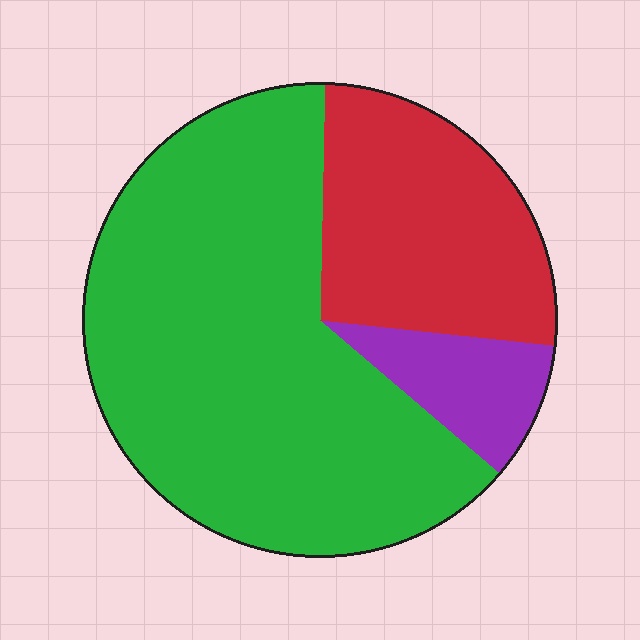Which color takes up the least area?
Purple, at roughly 10%.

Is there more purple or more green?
Green.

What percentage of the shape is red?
Red takes up about one quarter (1/4) of the shape.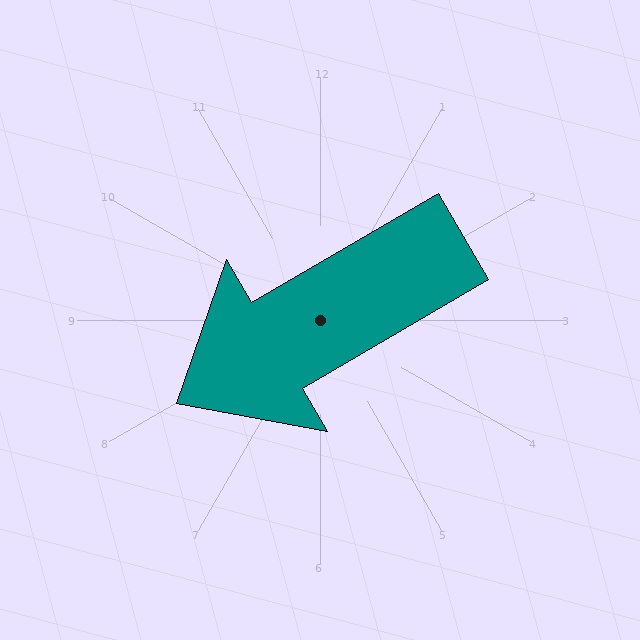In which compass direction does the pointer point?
Southwest.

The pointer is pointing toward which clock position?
Roughly 8 o'clock.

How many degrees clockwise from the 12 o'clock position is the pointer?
Approximately 240 degrees.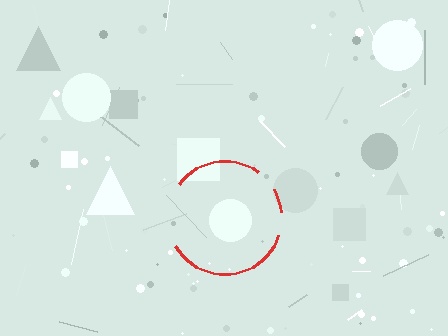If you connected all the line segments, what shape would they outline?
They would outline a circle.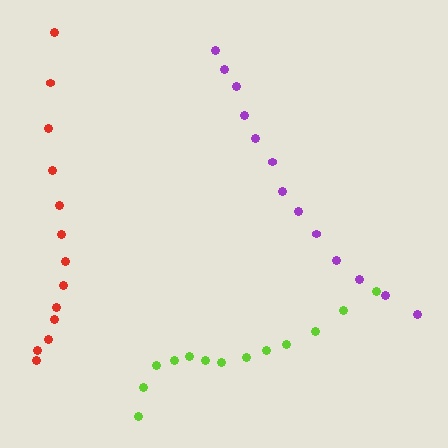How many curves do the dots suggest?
There are 3 distinct paths.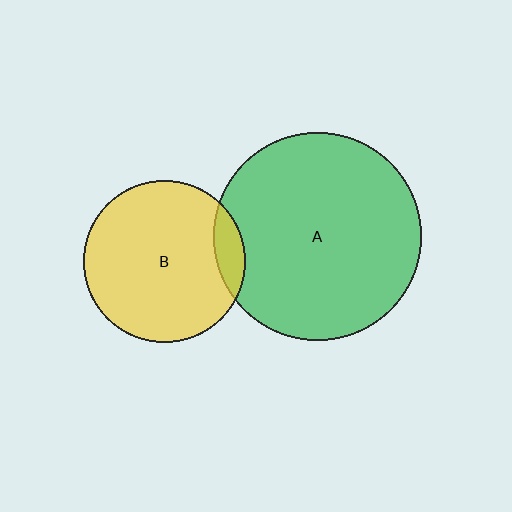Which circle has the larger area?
Circle A (green).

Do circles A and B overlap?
Yes.